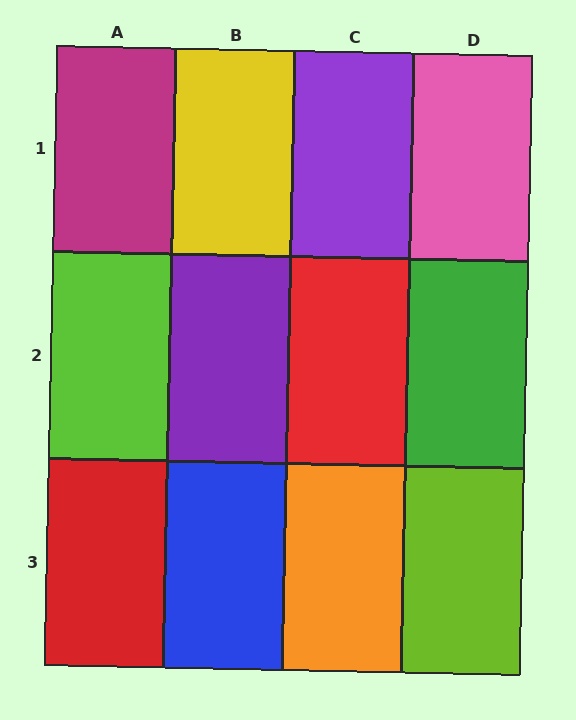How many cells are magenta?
1 cell is magenta.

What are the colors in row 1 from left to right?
Magenta, yellow, purple, pink.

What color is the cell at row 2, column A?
Lime.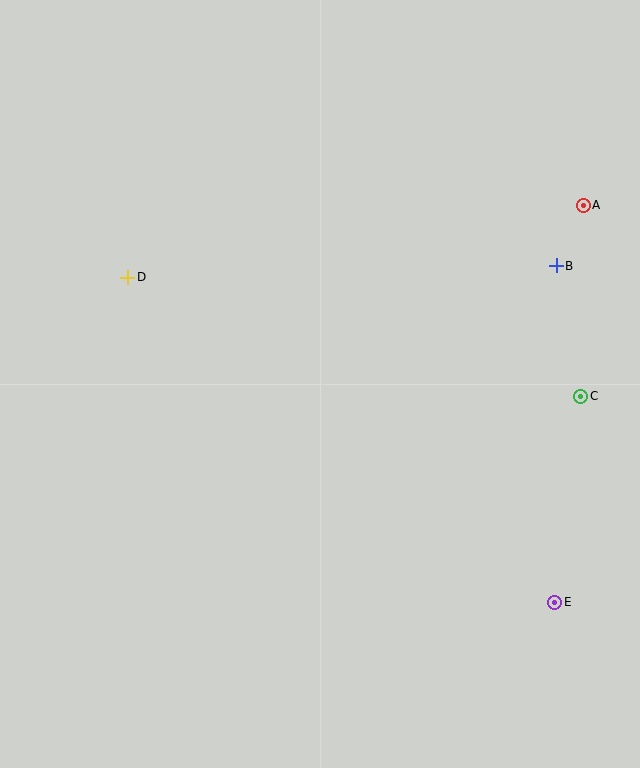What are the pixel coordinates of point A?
Point A is at (583, 205).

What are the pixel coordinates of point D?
Point D is at (128, 277).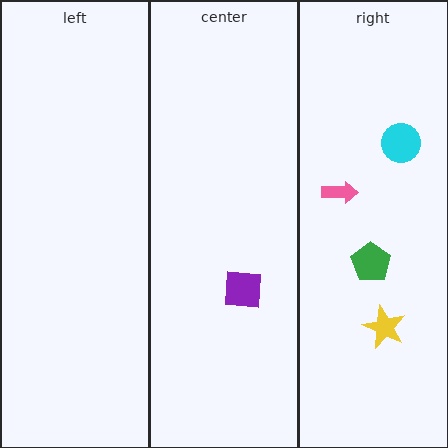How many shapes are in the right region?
4.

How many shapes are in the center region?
1.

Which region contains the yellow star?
The right region.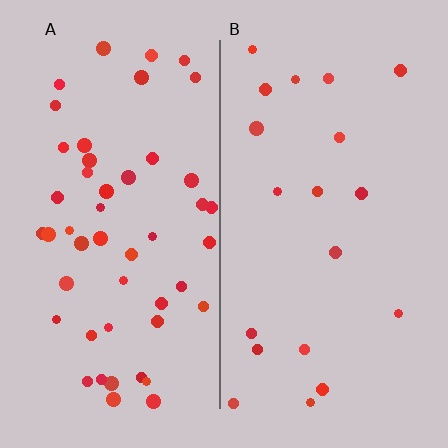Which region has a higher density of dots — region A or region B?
A (the left).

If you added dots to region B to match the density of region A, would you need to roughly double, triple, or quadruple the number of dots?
Approximately triple.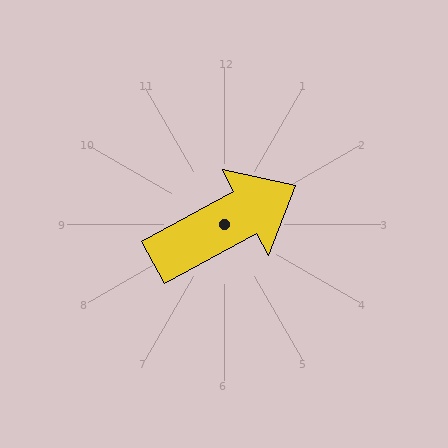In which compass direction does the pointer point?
Northeast.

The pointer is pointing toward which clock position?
Roughly 2 o'clock.